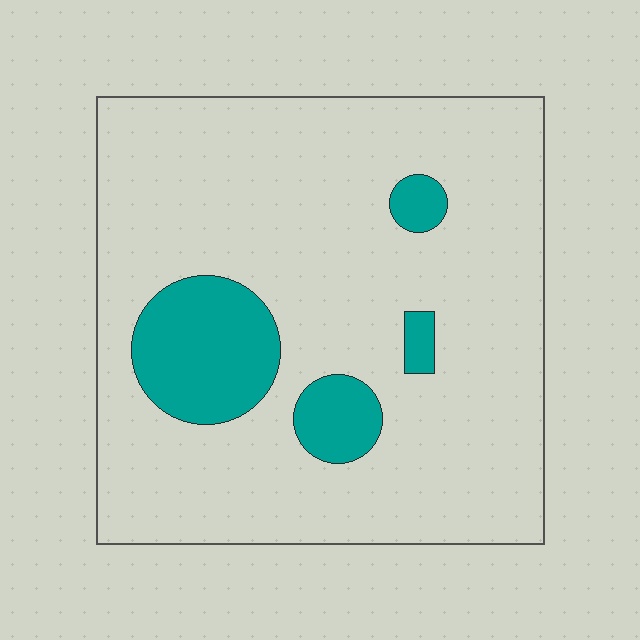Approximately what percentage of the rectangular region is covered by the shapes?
Approximately 15%.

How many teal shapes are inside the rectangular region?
4.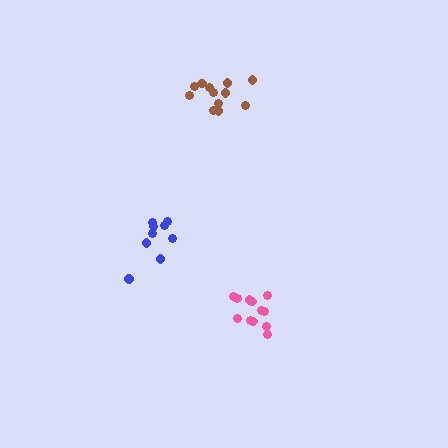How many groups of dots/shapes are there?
There are 3 groups.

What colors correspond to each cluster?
The clusters are colored: pink, brown, blue.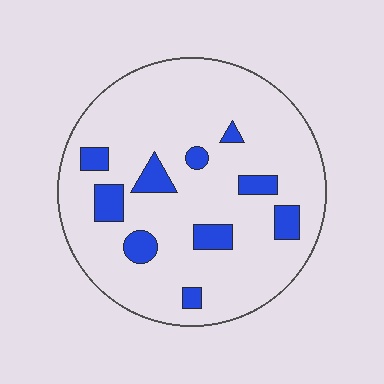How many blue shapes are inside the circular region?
10.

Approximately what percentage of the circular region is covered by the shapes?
Approximately 15%.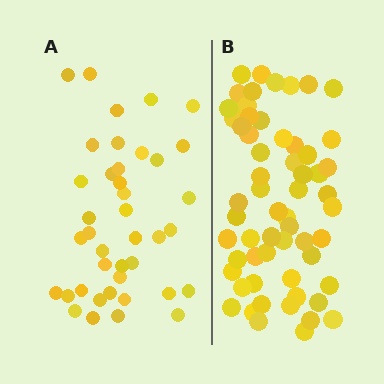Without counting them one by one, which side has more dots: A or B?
Region B (the right region) has more dots.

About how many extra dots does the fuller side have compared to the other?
Region B has approximately 20 more dots than region A.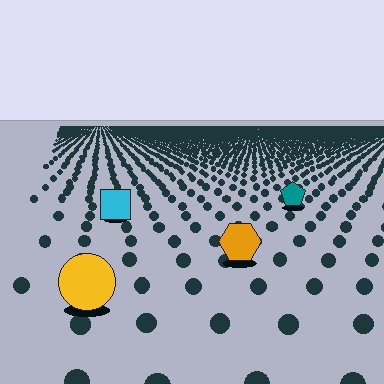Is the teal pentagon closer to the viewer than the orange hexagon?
No. The orange hexagon is closer — you can tell from the texture gradient: the ground texture is coarser near it.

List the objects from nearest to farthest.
From nearest to farthest: the yellow circle, the orange hexagon, the cyan square, the teal pentagon.